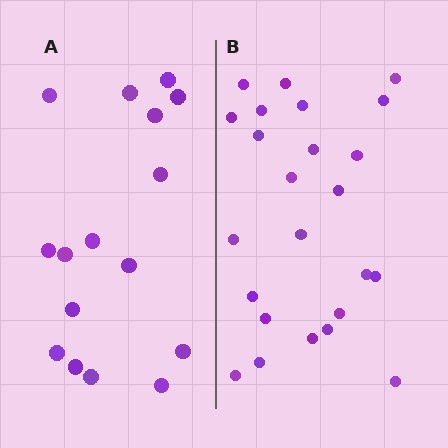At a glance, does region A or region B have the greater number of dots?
Region B (the right region) has more dots.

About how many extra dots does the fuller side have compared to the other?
Region B has roughly 8 or so more dots than region A.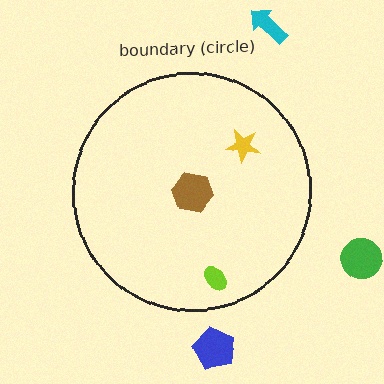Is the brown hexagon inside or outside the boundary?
Inside.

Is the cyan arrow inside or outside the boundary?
Outside.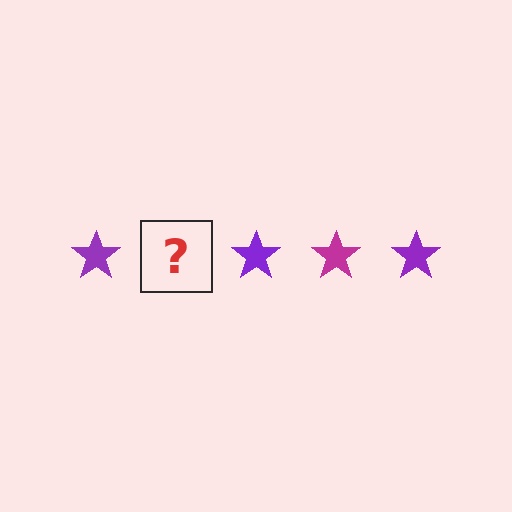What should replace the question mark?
The question mark should be replaced with a magenta star.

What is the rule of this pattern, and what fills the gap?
The rule is that the pattern cycles through purple, magenta stars. The gap should be filled with a magenta star.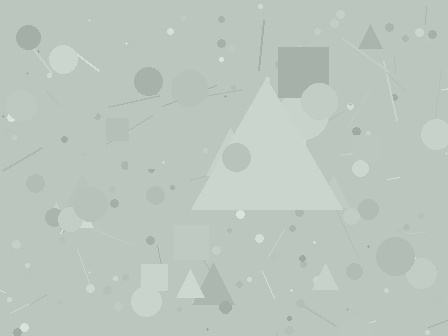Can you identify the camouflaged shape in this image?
The camouflaged shape is a triangle.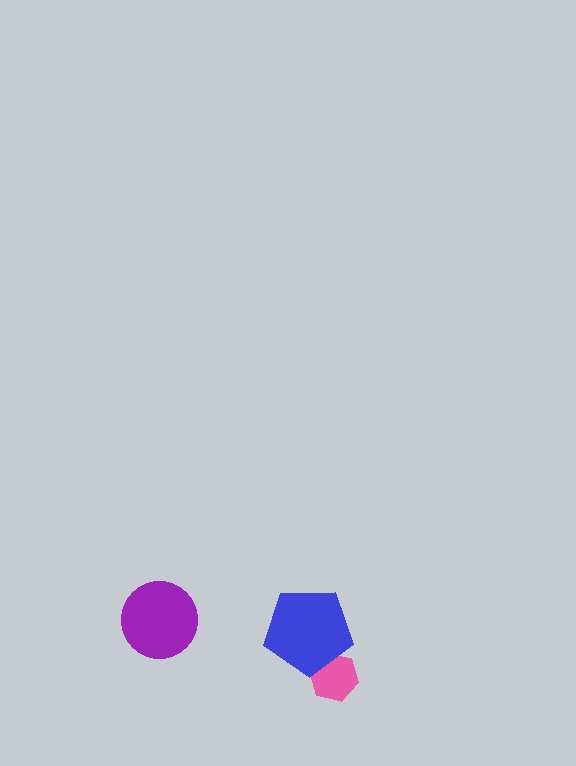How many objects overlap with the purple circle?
0 objects overlap with the purple circle.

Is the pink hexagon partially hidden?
Yes, it is partially covered by another shape.